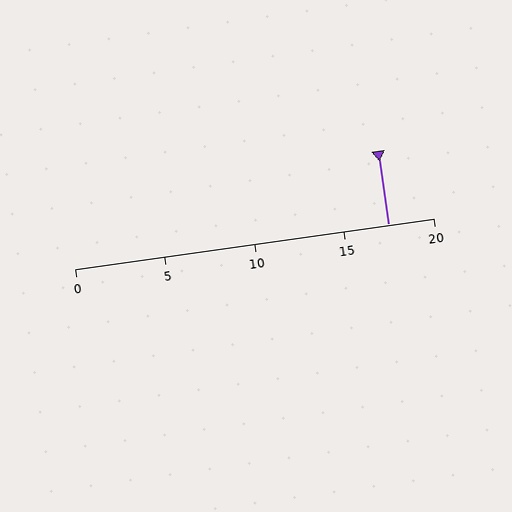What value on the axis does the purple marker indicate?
The marker indicates approximately 17.5.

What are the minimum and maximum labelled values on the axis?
The axis runs from 0 to 20.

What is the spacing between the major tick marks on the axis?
The major ticks are spaced 5 apart.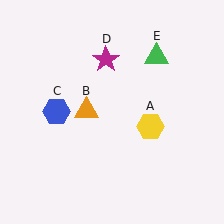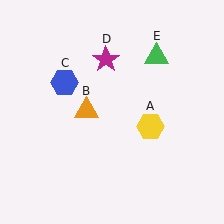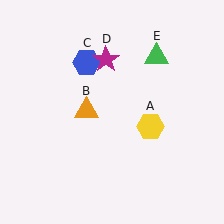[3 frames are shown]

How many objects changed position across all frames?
1 object changed position: blue hexagon (object C).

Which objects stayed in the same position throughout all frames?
Yellow hexagon (object A) and orange triangle (object B) and magenta star (object D) and green triangle (object E) remained stationary.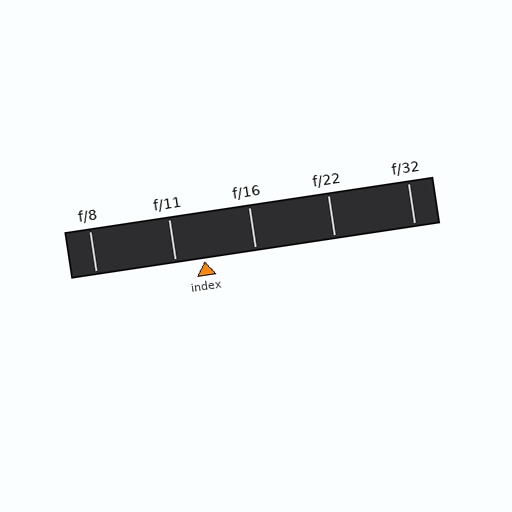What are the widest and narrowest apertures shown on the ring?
The widest aperture shown is f/8 and the narrowest is f/32.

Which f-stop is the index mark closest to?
The index mark is closest to f/11.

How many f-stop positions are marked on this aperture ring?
There are 5 f-stop positions marked.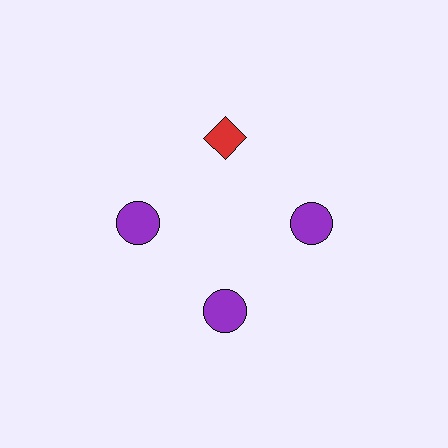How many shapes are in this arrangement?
There are 4 shapes arranged in a ring pattern.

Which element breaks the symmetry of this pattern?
The red diamond at roughly the 12 o'clock position breaks the symmetry. All other shapes are purple circles.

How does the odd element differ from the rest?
It differs in both color (red instead of purple) and shape (diamond instead of circle).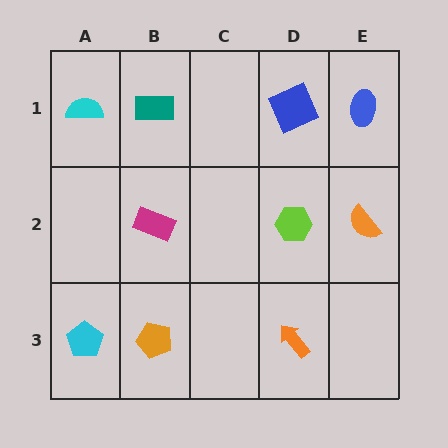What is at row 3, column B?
An orange pentagon.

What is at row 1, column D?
A blue square.